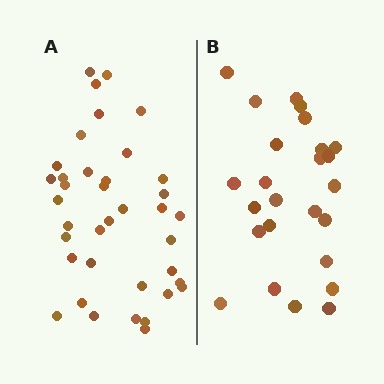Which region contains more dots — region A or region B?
Region A (the left region) has more dots.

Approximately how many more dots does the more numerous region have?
Region A has approximately 15 more dots than region B.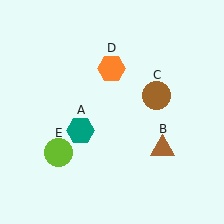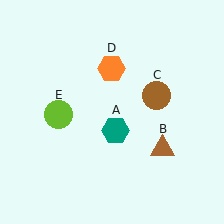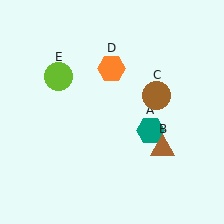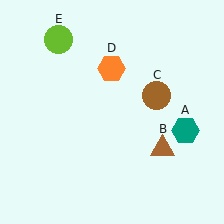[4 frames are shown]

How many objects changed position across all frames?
2 objects changed position: teal hexagon (object A), lime circle (object E).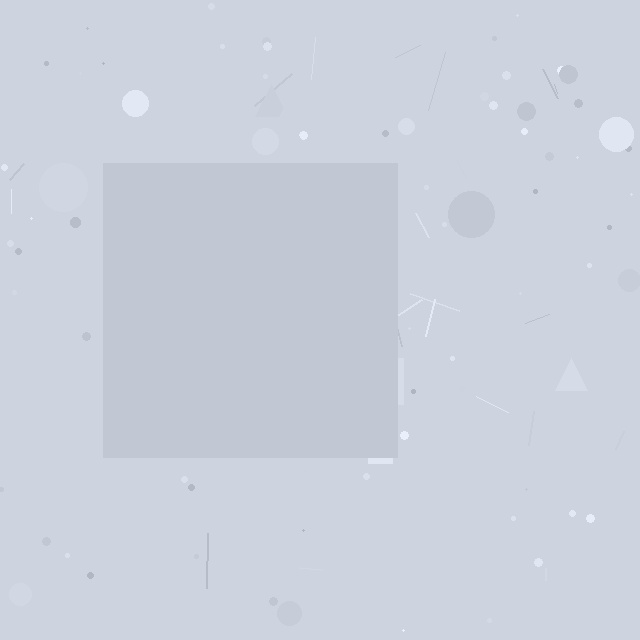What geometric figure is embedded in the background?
A square is embedded in the background.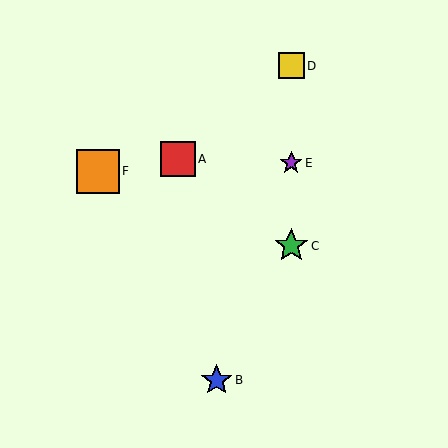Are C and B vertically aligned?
No, C is at x≈291 and B is at x≈217.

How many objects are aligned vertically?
3 objects (C, D, E) are aligned vertically.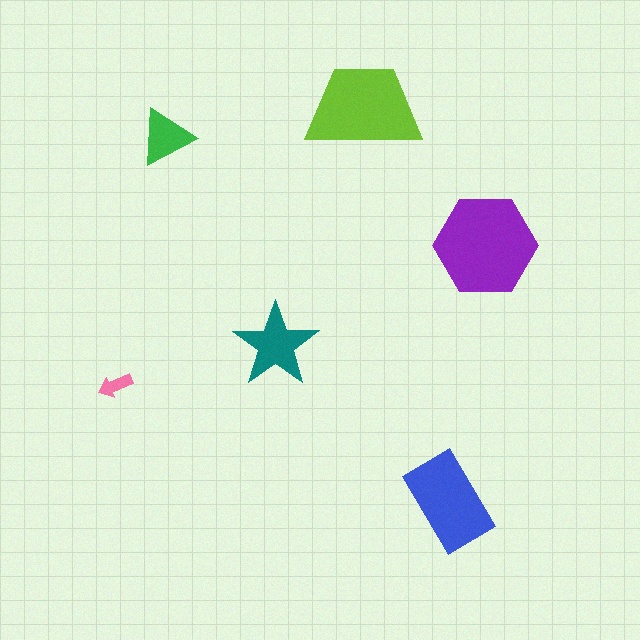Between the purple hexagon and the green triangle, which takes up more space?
The purple hexagon.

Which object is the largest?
The purple hexagon.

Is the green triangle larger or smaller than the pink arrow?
Larger.